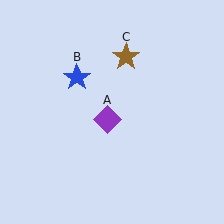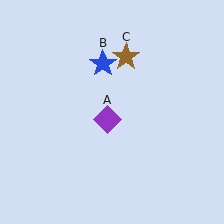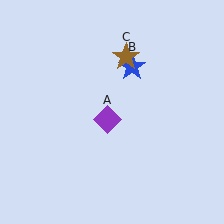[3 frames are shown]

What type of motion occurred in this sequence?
The blue star (object B) rotated clockwise around the center of the scene.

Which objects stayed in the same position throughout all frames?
Purple diamond (object A) and brown star (object C) remained stationary.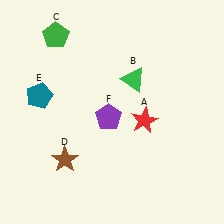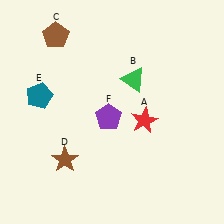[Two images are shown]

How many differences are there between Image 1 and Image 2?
There is 1 difference between the two images.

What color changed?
The pentagon (C) changed from green in Image 1 to brown in Image 2.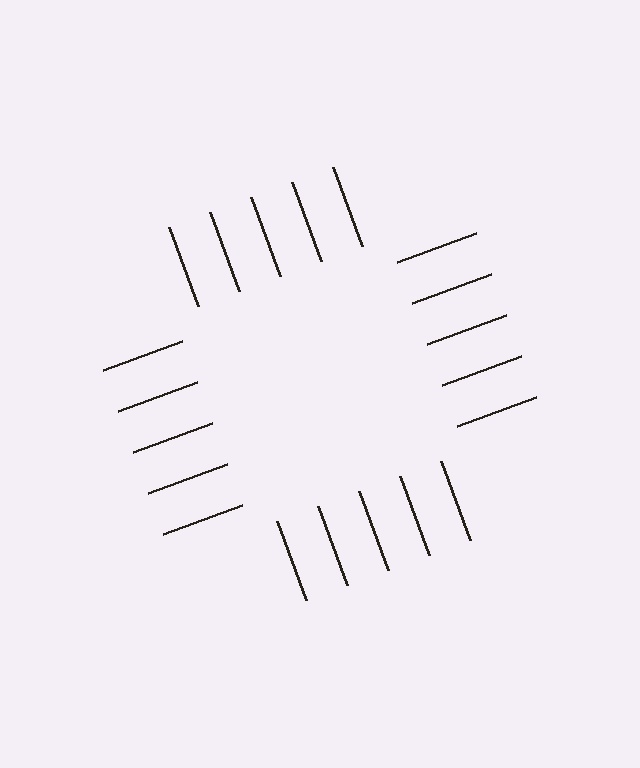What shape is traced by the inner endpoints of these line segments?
An illusory square — the line segments terminate on its edges but no continuous stroke is drawn.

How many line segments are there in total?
20 — 5 along each of the 4 edges.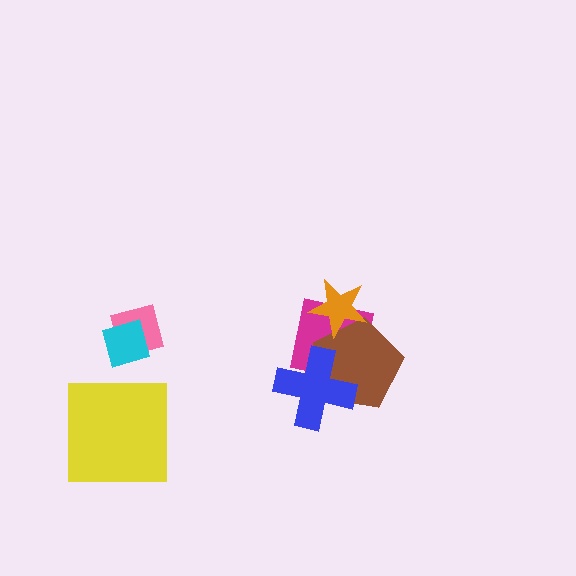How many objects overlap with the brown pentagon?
3 objects overlap with the brown pentagon.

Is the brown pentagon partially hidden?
Yes, it is partially covered by another shape.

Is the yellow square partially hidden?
No, no other shape covers it.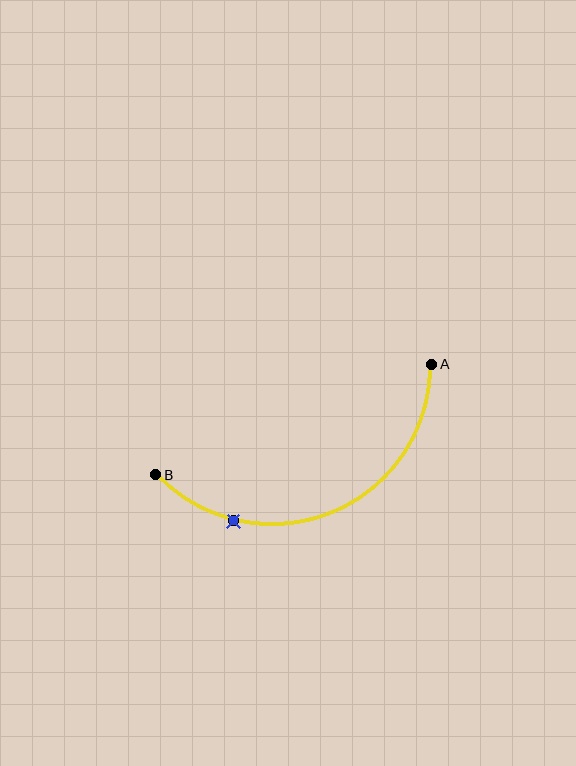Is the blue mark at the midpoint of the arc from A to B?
No. The blue mark lies on the arc but is closer to endpoint B. The arc midpoint would be at the point on the curve equidistant along the arc from both A and B.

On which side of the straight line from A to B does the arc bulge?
The arc bulges below the straight line connecting A and B.